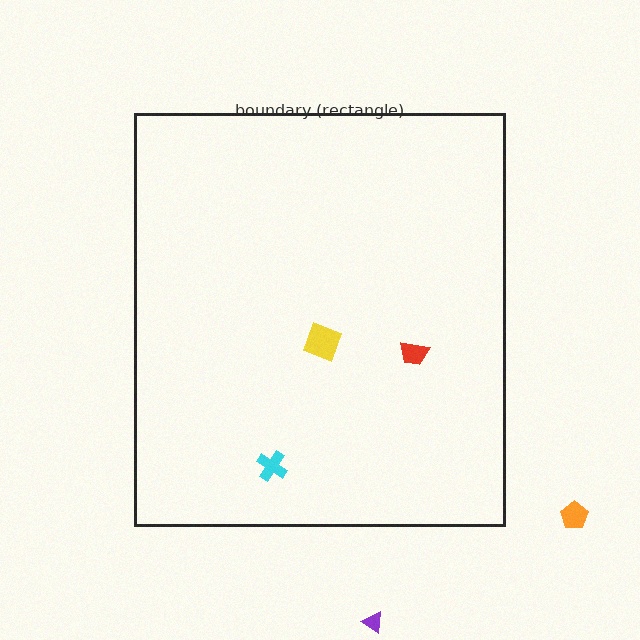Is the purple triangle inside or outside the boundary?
Outside.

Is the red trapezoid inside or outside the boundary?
Inside.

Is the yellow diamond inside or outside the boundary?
Inside.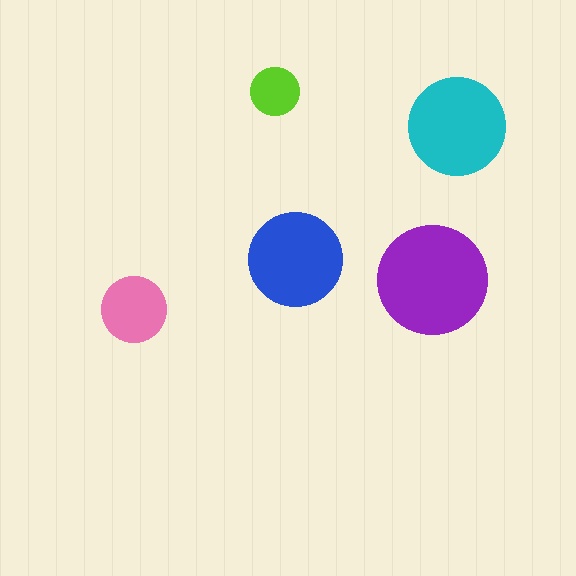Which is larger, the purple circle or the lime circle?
The purple one.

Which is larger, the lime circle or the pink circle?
The pink one.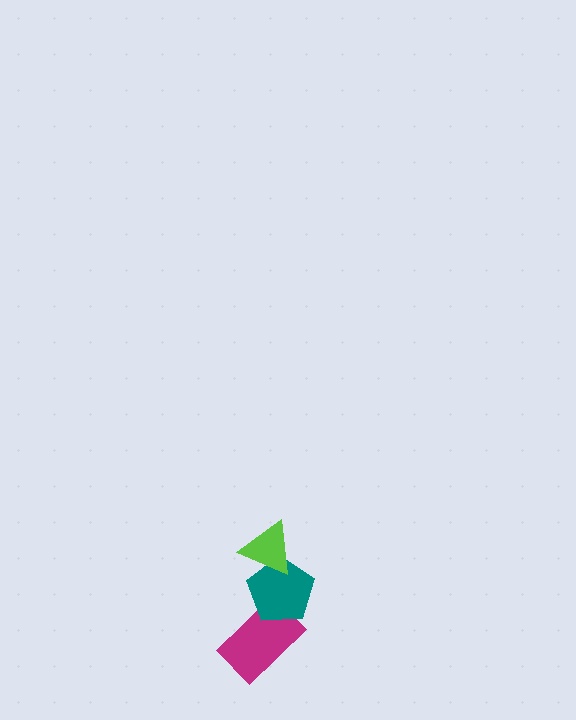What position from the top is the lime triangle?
The lime triangle is 1st from the top.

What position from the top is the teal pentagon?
The teal pentagon is 2nd from the top.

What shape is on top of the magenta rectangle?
The teal pentagon is on top of the magenta rectangle.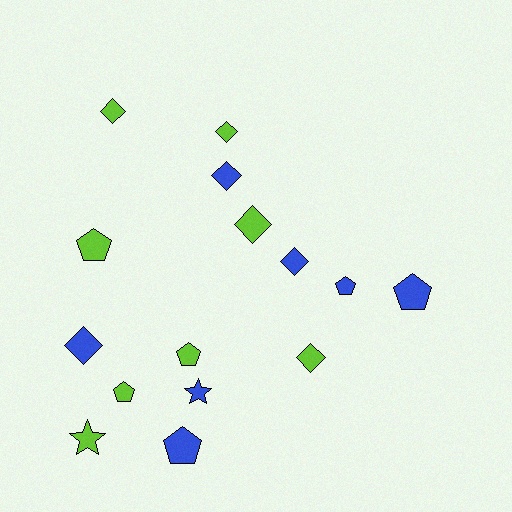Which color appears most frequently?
Lime, with 8 objects.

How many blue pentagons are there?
There are 3 blue pentagons.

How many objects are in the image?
There are 15 objects.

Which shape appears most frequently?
Diamond, with 7 objects.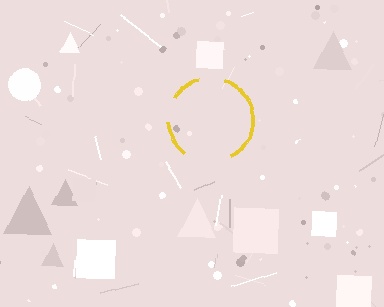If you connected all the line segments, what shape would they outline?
They would outline a circle.